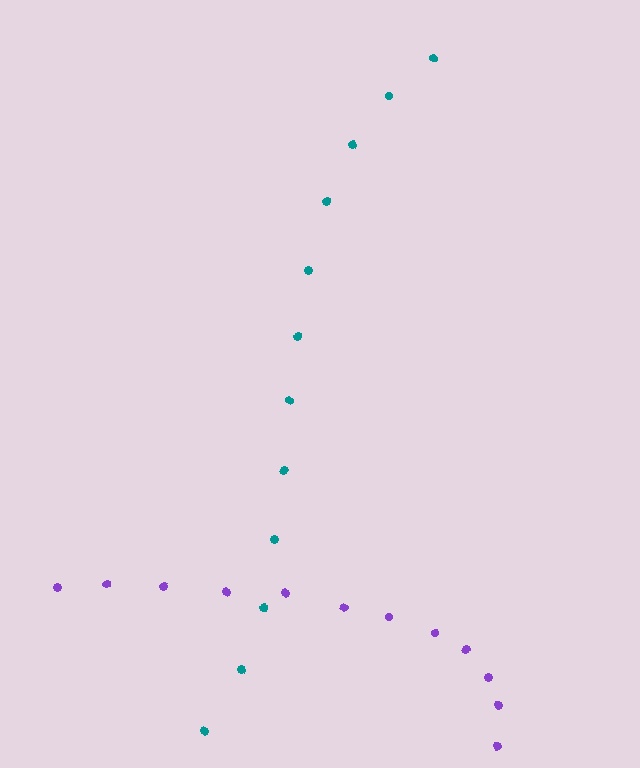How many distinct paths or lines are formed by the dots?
There are 2 distinct paths.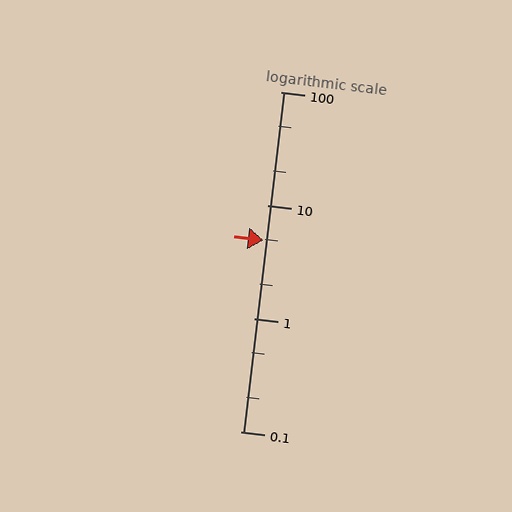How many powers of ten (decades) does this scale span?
The scale spans 3 decades, from 0.1 to 100.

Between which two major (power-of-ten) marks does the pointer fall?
The pointer is between 1 and 10.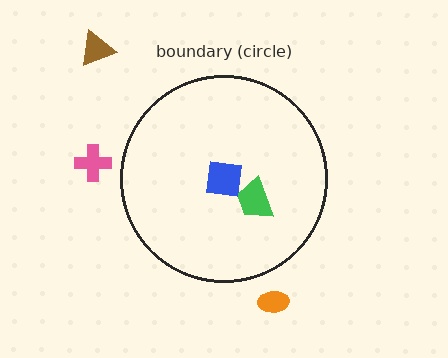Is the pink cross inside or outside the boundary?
Outside.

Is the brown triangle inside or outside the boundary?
Outside.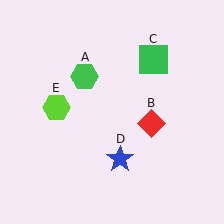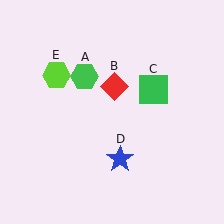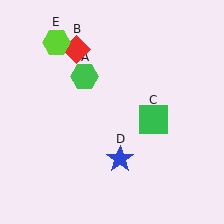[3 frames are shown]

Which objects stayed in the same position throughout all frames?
Green hexagon (object A) and blue star (object D) remained stationary.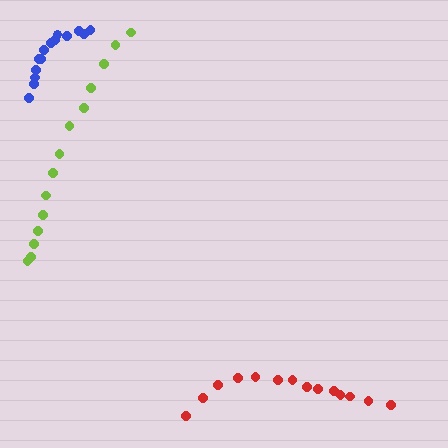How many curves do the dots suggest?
There are 3 distinct paths.